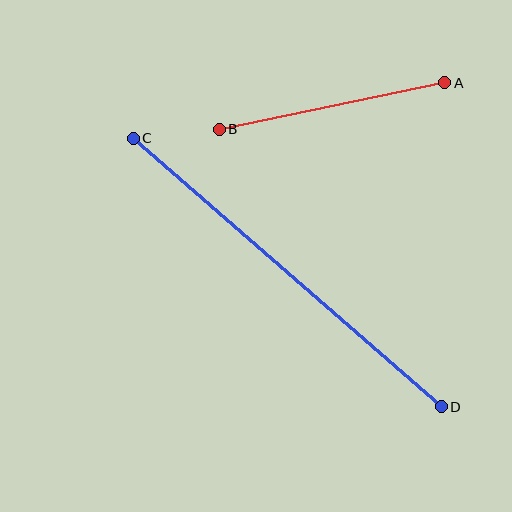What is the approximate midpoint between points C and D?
The midpoint is at approximately (287, 272) pixels.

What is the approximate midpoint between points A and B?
The midpoint is at approximately (332, 106) pixels.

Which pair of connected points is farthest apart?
Points C and D are farthest apart.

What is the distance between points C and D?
The distance is approximately 408 pixels.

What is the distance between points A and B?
The distance is approximately 230 pixels.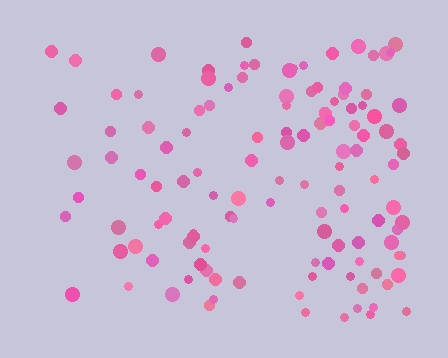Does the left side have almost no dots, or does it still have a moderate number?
Still a moderate number, just noticeably fewer than the right.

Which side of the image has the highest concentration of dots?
The right.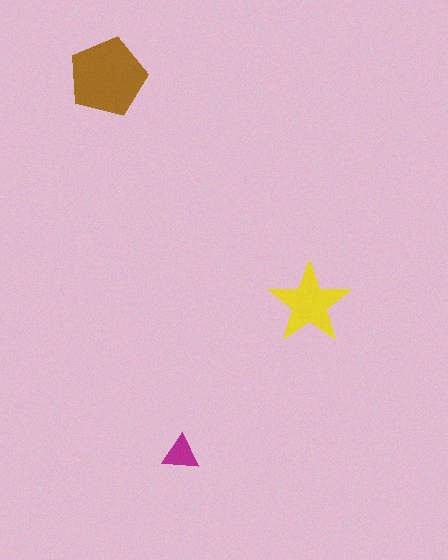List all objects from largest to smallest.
The brown pentagon, the yellow star, the magenta triangle.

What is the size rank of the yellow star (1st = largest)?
2nd.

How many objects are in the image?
There are 3 objects in the image.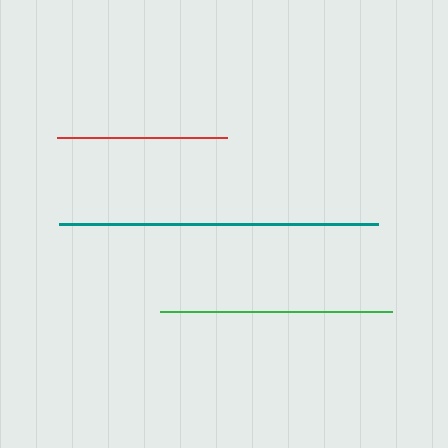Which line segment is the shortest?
The red line is the shortest at approximately 170 pixels.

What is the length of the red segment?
The red segment is approximately 170 pixels long.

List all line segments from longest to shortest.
From longest to shortest: teal, green, red.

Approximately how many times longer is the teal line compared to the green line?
The teal line is approximately 1.4 times the length of the green line.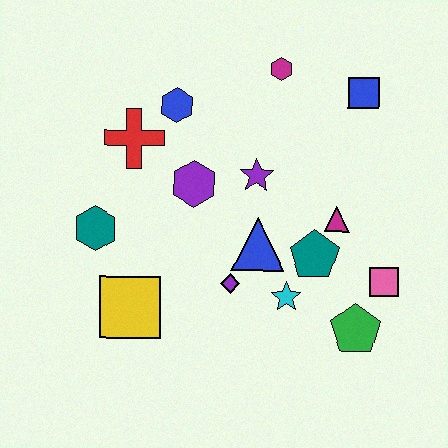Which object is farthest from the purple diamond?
The blue square is farthest from the purple diamond.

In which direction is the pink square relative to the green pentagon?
The pink square is above the green pentagon.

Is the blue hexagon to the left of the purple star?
Yes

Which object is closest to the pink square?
The green pentagon is closest to the pink square.